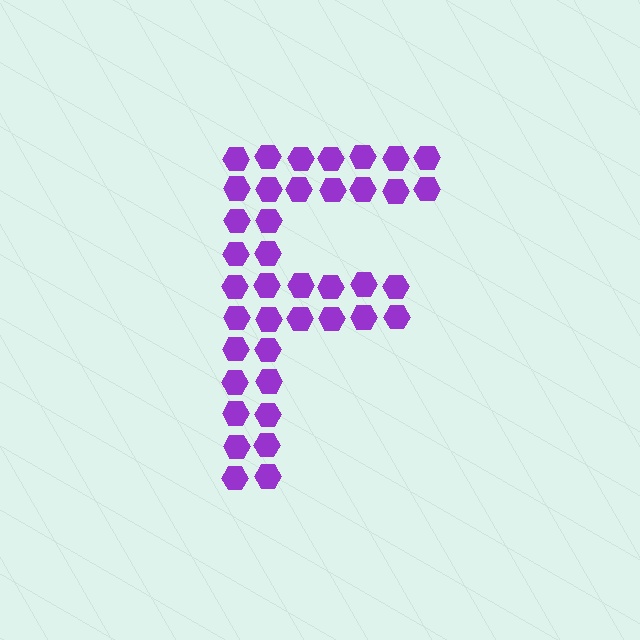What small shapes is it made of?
It is made of small hexagons.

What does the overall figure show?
The overall figure shows the letter F.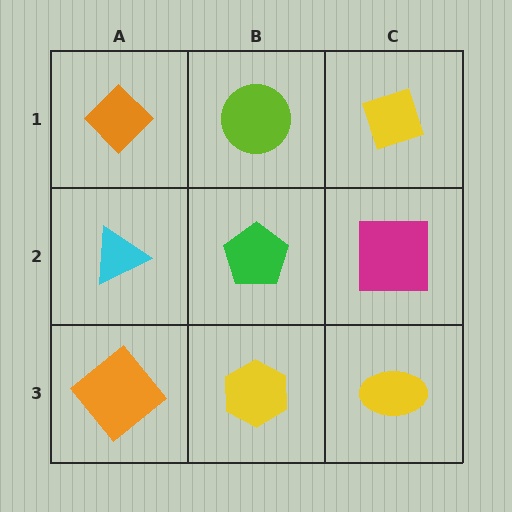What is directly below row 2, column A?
An orange diamond.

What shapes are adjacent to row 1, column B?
A green pentagon (row 2, column B), an orange diamond (row 1, column A), a yellow diamond (row 1, column C).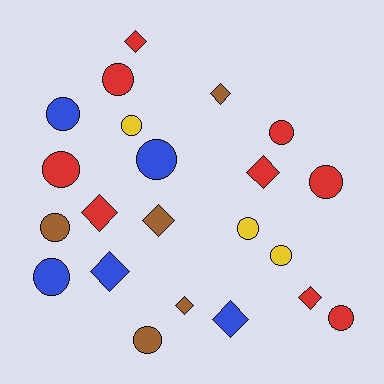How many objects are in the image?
There are 22 objects.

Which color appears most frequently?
Red, with 9 objects.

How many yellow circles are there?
There are 3 yellow circles.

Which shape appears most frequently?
Circle, with 13 objects.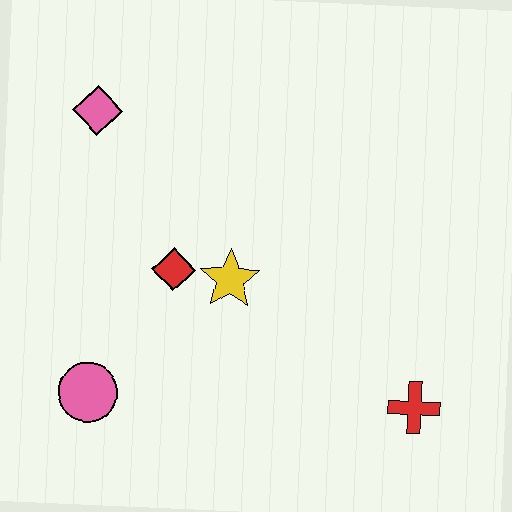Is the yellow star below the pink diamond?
Yes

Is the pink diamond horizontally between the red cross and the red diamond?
No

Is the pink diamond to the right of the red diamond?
No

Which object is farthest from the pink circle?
The red cross is farthest from the pink circle.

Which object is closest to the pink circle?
The red diamond is closest to the pink circle.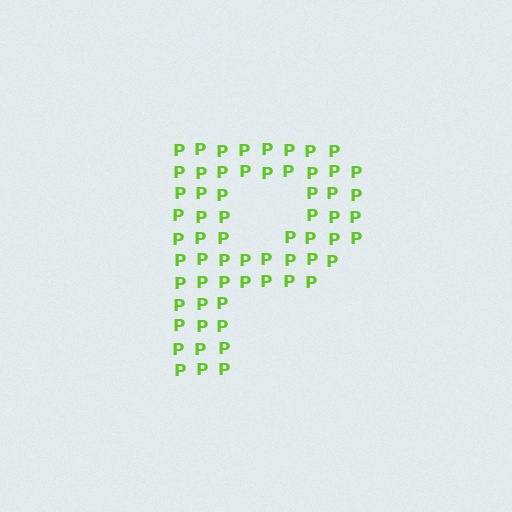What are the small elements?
The small elements are letter P's.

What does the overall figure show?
The overall figure shows the letter P.